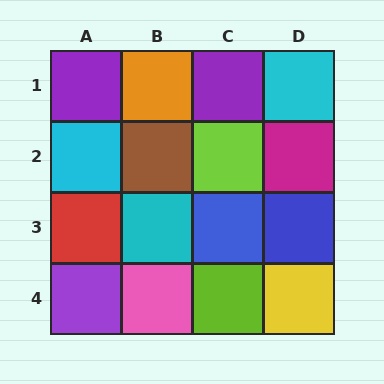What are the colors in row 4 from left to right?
Purple, pink, lime, yellow.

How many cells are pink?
1 cell is pink.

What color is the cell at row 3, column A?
Red.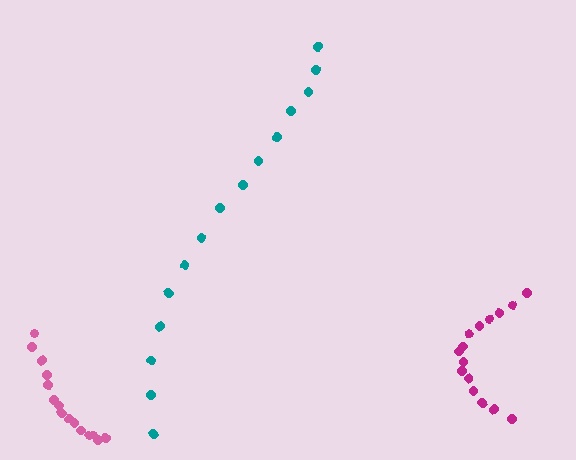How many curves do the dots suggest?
There are 3 distinct paths.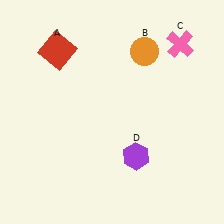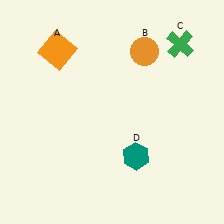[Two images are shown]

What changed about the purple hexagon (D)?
In Image 1, D is purple. In Image 2, it changed to teal.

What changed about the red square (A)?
In Image 1, A is red. In Image 2, it changed to orange.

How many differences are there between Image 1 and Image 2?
There are 3 differences between the two images.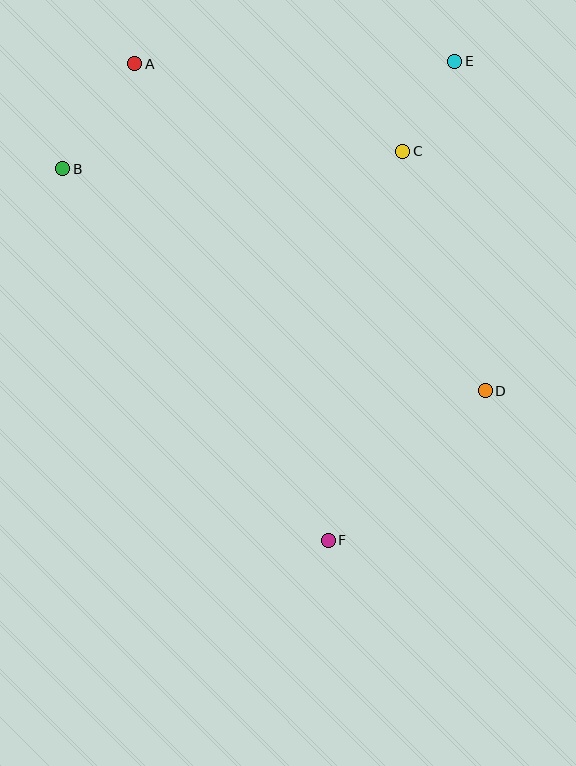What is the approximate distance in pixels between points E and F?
The distance between E and F is approximately 495 pixels.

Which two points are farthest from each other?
Points A and F are farthest from each other.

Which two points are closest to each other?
Points C and E are closest to each other.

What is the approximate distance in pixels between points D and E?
The distance between D and E is approximately 331 pixels.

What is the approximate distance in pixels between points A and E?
The distance between A and E is approximately 320 pixels.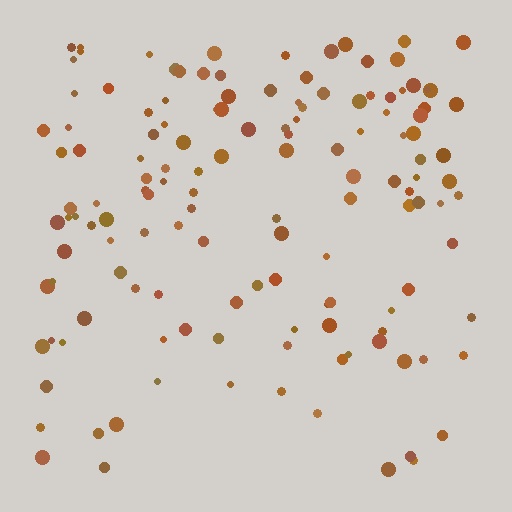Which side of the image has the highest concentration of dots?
The top.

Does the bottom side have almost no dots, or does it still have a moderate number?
Still a moderate number, just noticeably fewer than the top.